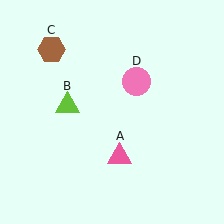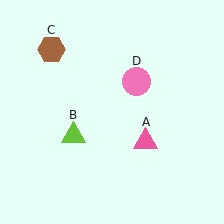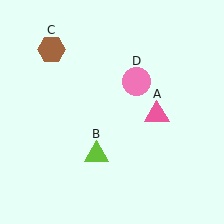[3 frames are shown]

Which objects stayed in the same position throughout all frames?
Brown hexagon (object C) and pink circle (object D) remained stationary.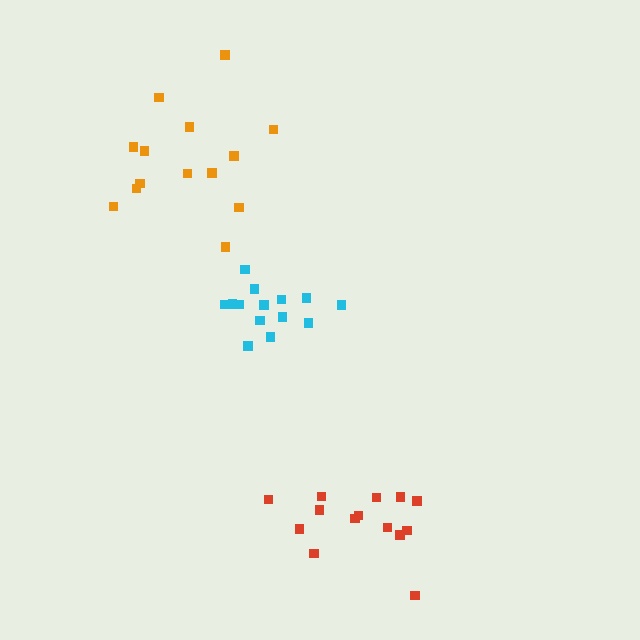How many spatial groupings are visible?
There are 3 spatial groupings.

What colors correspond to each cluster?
The clusters are colored: cyan, red, orange.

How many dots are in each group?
Group 1: 14 dots, Group 2: 14 dots, Group 3: 14 dots (42 total).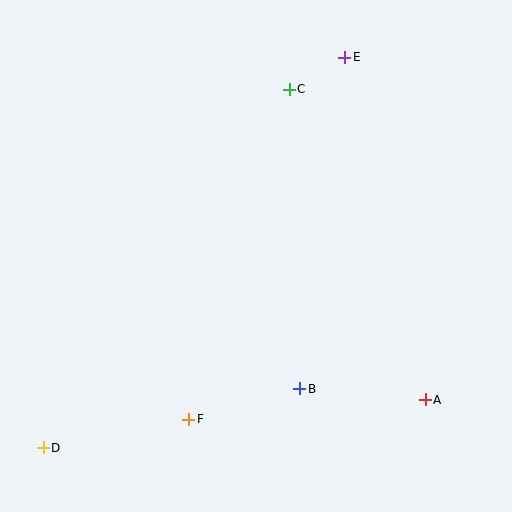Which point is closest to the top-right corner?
Point E is closest to the top-right corner.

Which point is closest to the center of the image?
Point B at (300, 389) is closest to the center.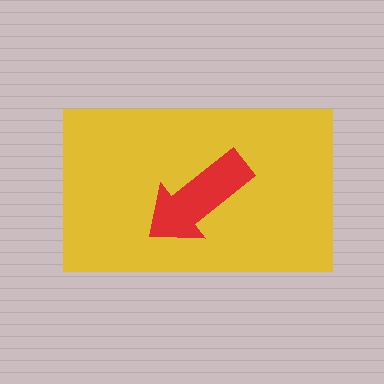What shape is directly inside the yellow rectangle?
The red arrow.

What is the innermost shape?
The red arrow.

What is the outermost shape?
The yellow rectangle.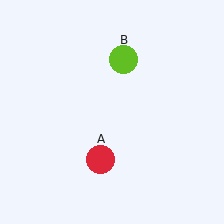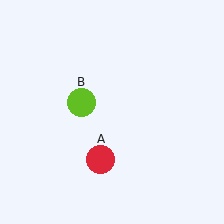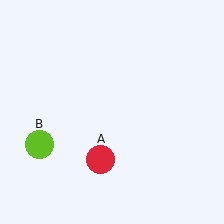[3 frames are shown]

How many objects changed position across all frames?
1 object changed position: lime circle (object B).